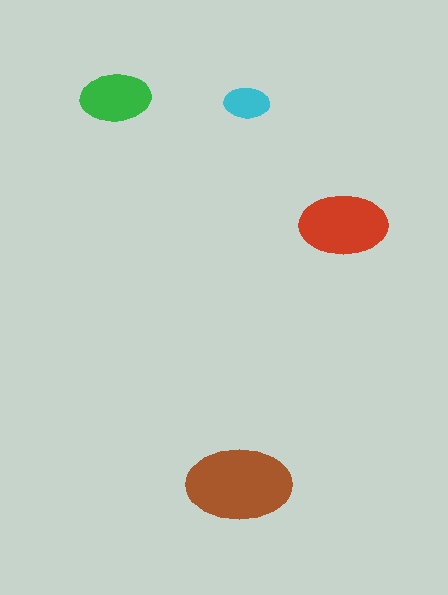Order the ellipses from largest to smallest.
the brown one, the red one, the green one, the cyan one.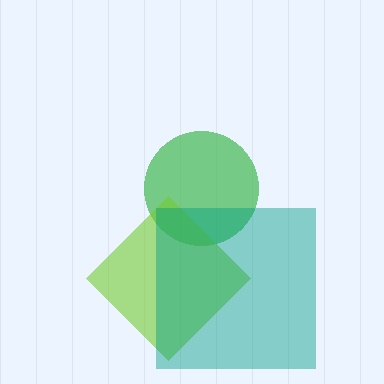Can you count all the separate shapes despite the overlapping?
Yes, there are 3 separate shapes.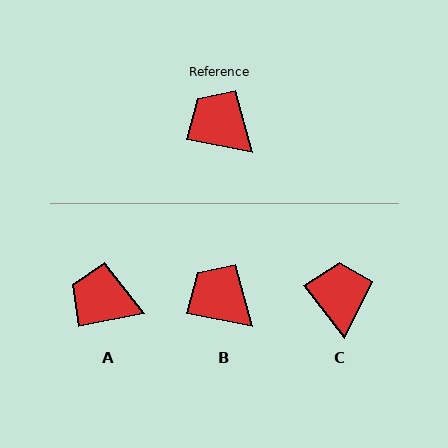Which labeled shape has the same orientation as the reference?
B.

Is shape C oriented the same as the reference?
No, it is off by about 42 degrees.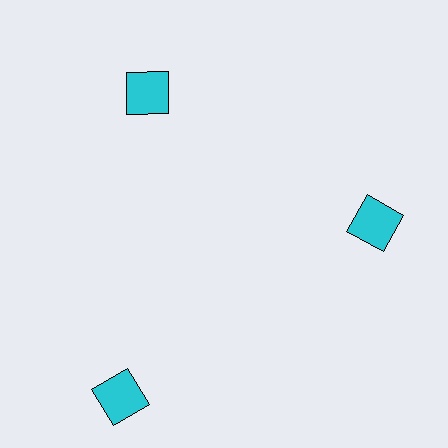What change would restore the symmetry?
The symmetry would be restored by moving it inward, back onto the ring so that all 3 squares sit at equal angles and equal distance from the center.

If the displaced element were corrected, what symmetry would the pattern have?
It would have 3-fold rotational symmetry — the pattern would map onto itself every 120 degrees.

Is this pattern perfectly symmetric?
No. The 3 cyan squares are arranged in a ring, but one element near the 7 o'clock position is pushed outward from the center, breaking the 3-fold rotational symmetry.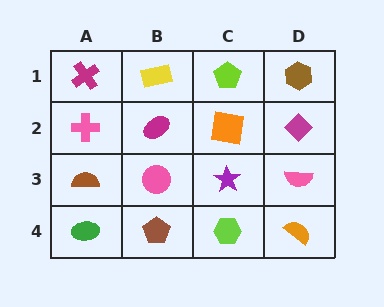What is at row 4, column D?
An orange semicircle.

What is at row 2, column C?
An orange square.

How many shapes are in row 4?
4 shapes.